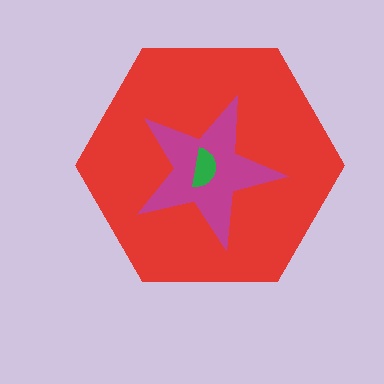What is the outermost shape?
The red hexagon.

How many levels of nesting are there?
3.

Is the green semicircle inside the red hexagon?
Yes.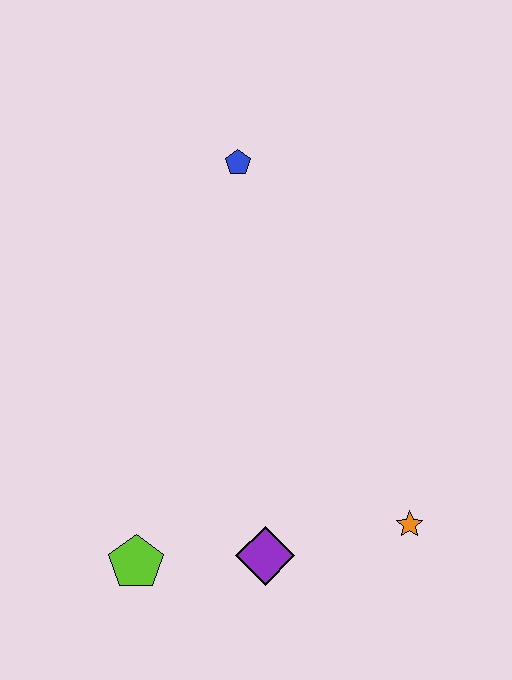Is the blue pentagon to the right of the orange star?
No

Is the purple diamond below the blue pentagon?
Yes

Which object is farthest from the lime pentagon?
The blue pentagon is farthest from the lime pentagon.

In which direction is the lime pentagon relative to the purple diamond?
The lime pentagon is to the left of the purple diamond.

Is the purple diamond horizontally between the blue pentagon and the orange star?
Yes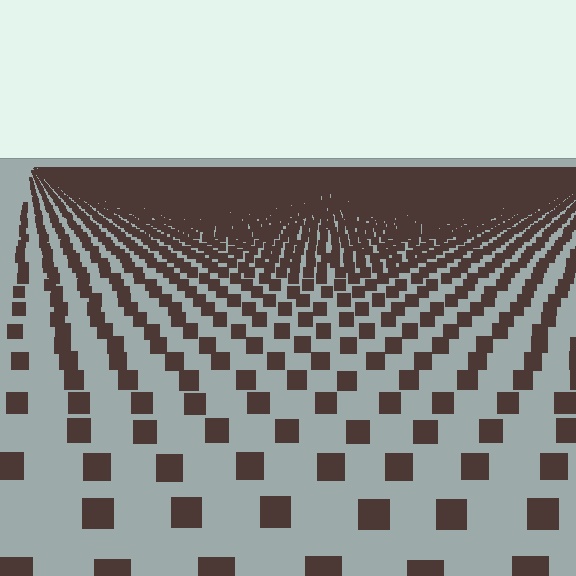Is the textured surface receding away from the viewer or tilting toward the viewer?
The surface is receding away from the viewer. Texture elements get smaller and denser toward the top.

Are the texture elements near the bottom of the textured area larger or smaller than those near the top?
Larger. Near the bottom, elements are closer to the viewer and appear at a bigger on-screen size.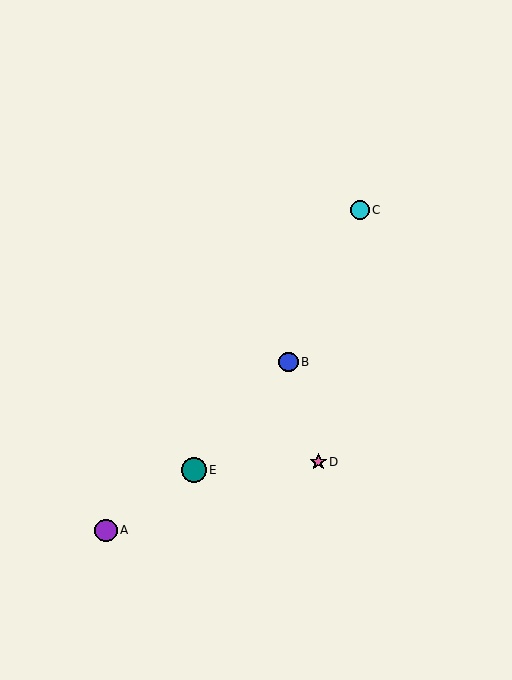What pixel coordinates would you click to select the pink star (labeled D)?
Click at (318, 462) to select the pink star D.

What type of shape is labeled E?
Shape E is a teal circle.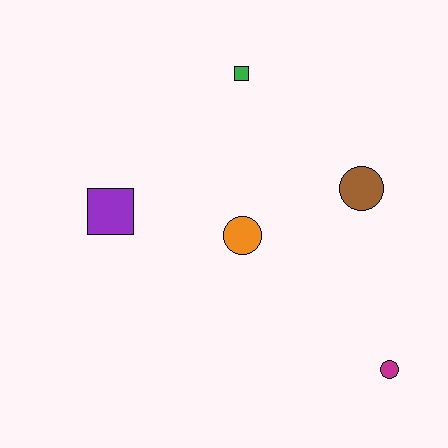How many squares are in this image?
There are 2 squares.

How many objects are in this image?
There are 5 objects.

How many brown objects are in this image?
There is 1 brown object.